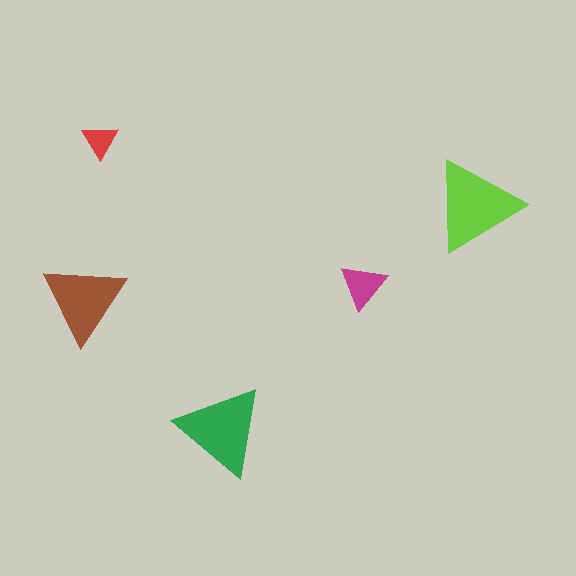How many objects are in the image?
There are 5 objects in the image.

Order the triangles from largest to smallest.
the lime one, the green one, the brown one, the magenta one, the red one.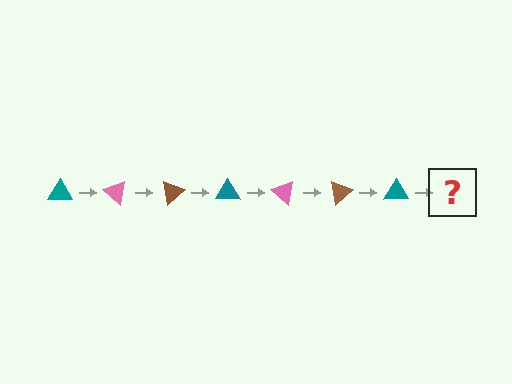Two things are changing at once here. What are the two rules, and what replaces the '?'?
The two rules are that it rotates 40 degrees each step and the color cycles through teal, pink, and brown. The '?' should be a pink triangle, rotated 280 degrees from the start.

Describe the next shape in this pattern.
It should be a pink triangle, rotated 280 degrees from the start.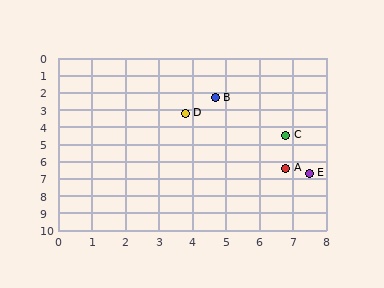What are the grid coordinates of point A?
Point A is at approximately (6.8, 6.4).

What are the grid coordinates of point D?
Point D is at approximately (3.8, 3.2).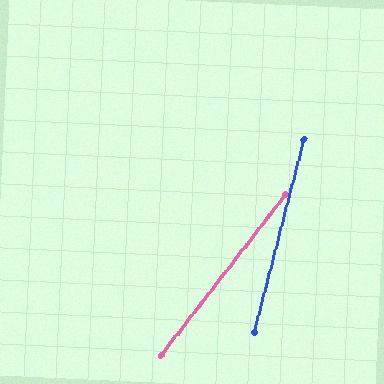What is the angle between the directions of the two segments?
Approximately 23 degrees.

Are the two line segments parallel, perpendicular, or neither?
Neither parallel nor perpendicular — they differ by about 23°.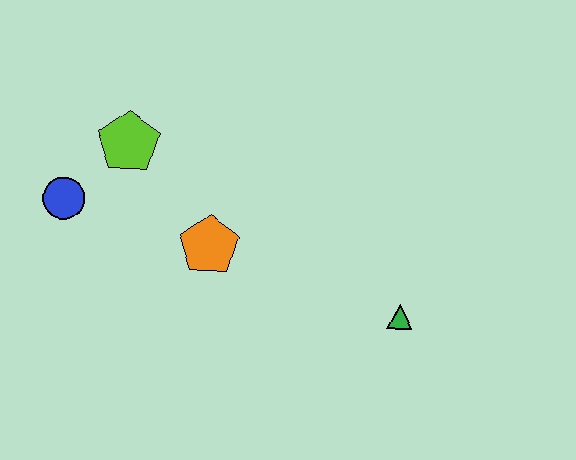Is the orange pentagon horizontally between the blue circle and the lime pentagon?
No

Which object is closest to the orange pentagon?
The lime pentagon is closest to the orange pentagon.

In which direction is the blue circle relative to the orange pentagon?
The blue circle is to the left of the orange pentagon.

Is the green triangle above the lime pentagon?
No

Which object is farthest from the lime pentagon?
The green triangle is farthest from the lime pentagon.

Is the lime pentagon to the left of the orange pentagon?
Yes